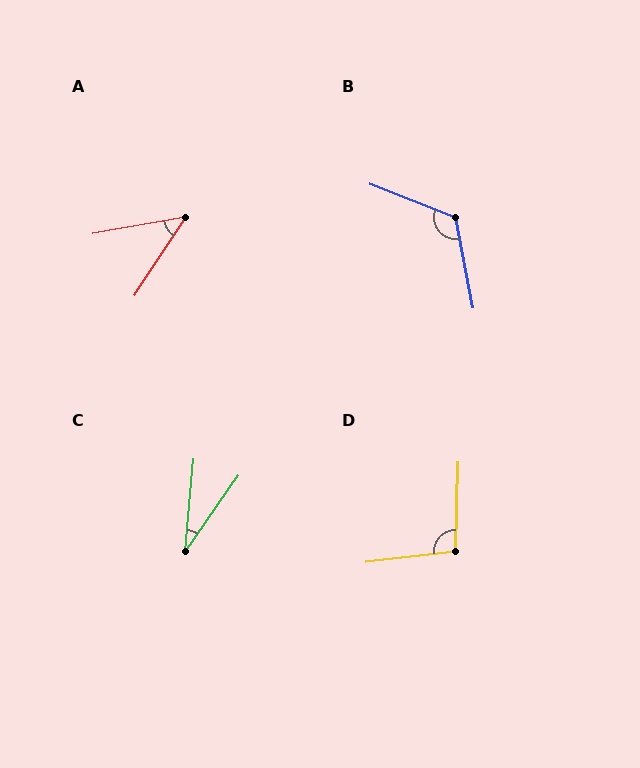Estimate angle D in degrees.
Approximately 98 degrees.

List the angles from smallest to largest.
C (30°), A (46°), D (98°), B (122°).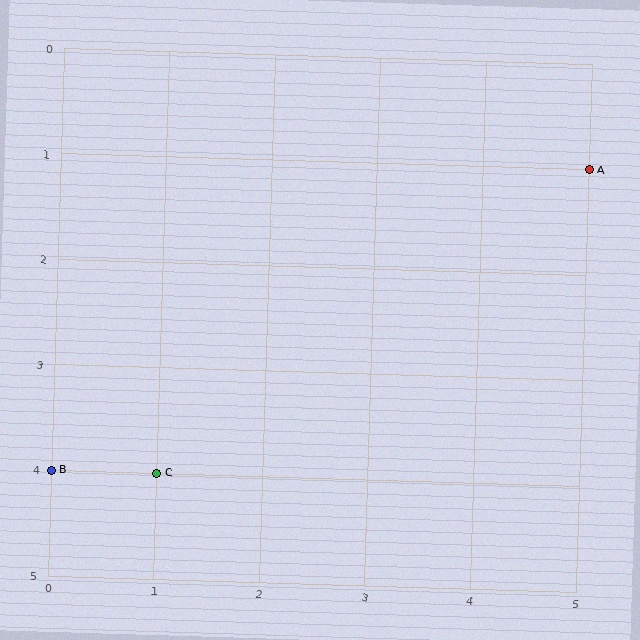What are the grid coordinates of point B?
Point B is at grid coordinates (0, 4).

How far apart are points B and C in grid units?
Points B and C are 1 column apart.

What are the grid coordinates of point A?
Point A is at grid coordinates (5, 1).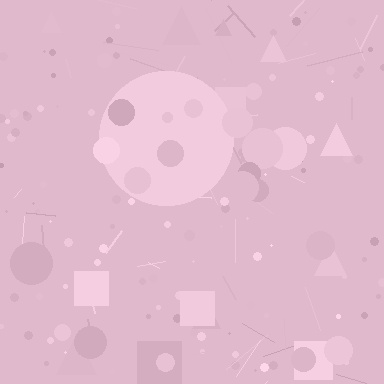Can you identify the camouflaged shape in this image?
The camouflaged shape is a circle.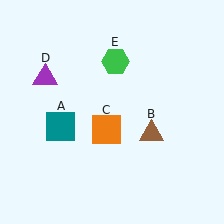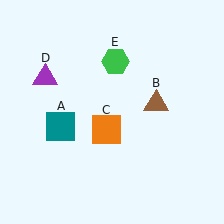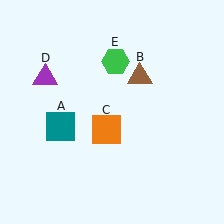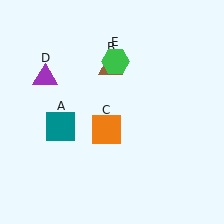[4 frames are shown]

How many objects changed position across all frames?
1 object changed position: brown triangle (object B).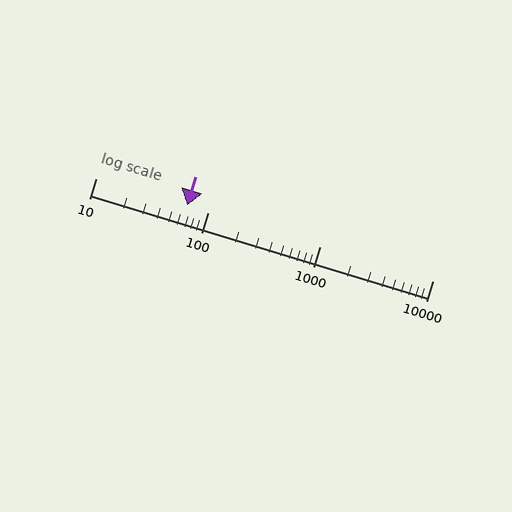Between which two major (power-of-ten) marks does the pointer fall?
The pointer is between 10 and 100.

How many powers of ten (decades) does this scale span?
The scale spans 3 decades, from 10 to 10000.